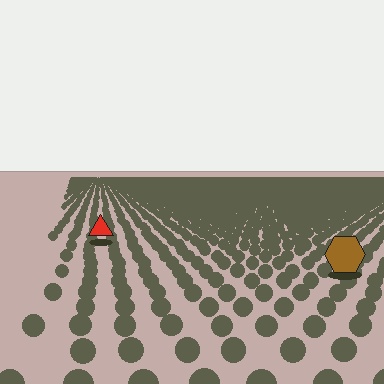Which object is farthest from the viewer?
The red triangle is farthest from the viewer. It appears smaller and the ground texture around it is denser.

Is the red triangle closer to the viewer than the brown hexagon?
No. The brown hexagon is closer — you can tell from the texture gradient: the ground texture is coarser near it.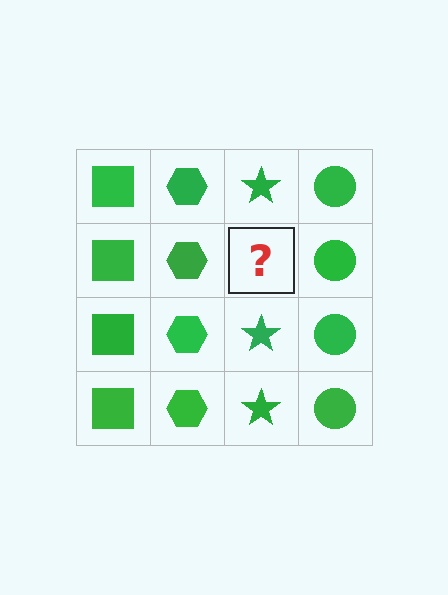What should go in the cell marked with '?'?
The missing cell should contain a green star.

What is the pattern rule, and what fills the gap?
The rule is that each column has a consistent shape. The gap should be filled with a green star.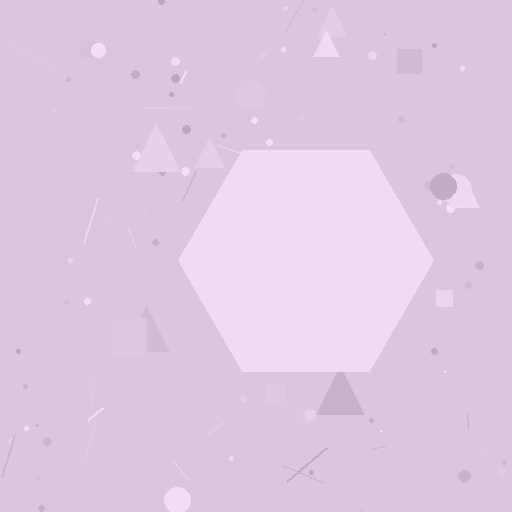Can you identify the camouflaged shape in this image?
The camouflaged shape is a hexagon.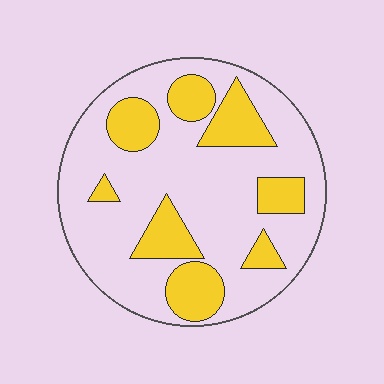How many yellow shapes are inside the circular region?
8.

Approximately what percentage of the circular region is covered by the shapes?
Approximately 30%.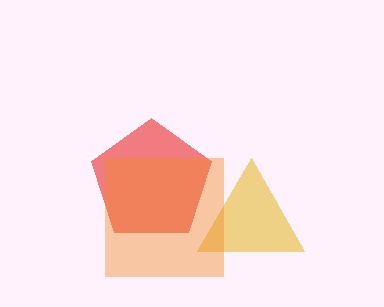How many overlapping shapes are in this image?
There are 3 overlapping shapes in the image.